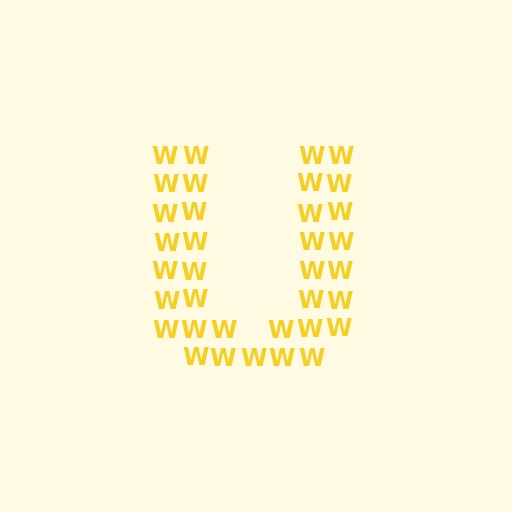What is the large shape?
The large shape is the letter U.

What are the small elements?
The small elements are letter W's.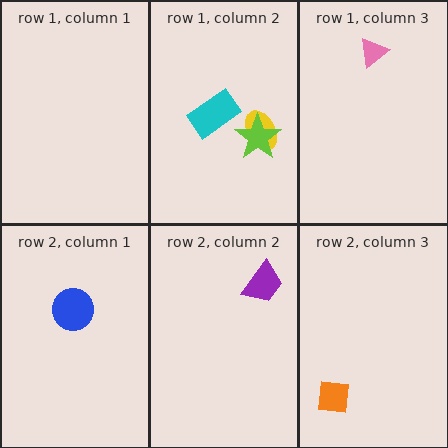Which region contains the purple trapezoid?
The row 2, column 2 region.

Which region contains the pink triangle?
The row 1, column 3 region.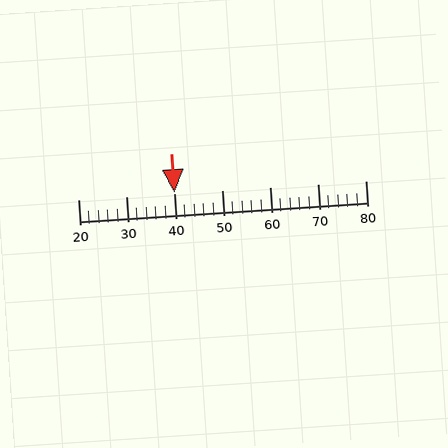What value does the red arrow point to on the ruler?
The red arrow points to approximately 40.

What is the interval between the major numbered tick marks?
The major tick marks are spaced 10 units apart.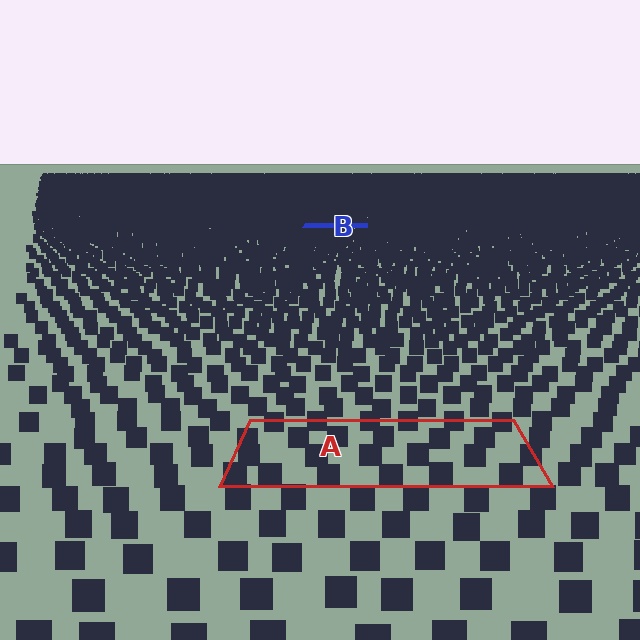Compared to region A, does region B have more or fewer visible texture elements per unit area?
Region B has more texture elements per unit area — they are packed more densely because it is farther away.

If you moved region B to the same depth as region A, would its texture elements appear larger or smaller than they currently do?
They would appear larger. At a closer depth, the same texture elements are projected at a bigger on-screen size.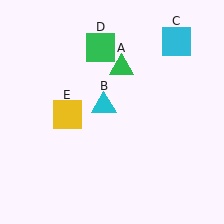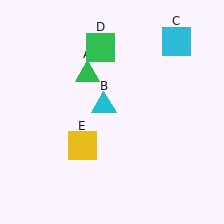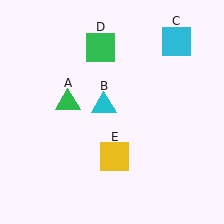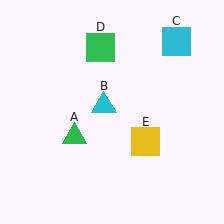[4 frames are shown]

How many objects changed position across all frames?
2 objects changed position: green triangle (object A), yellow square (object E).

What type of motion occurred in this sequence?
The green triangle (object A), yellow square (object E) rotated counterclockwise around the center of the scene.